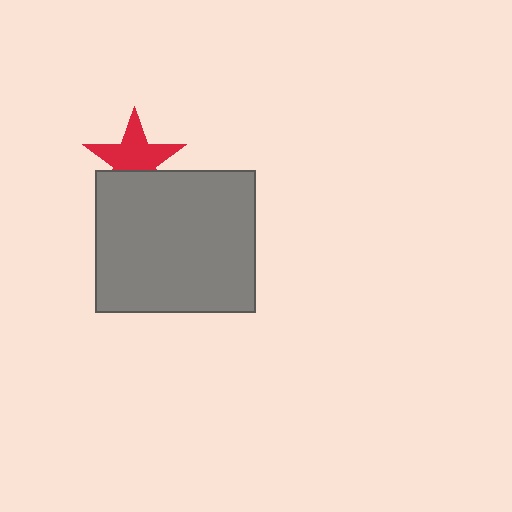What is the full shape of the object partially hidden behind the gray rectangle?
The partially hidden object is a red star.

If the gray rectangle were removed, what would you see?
You would see the complete red star.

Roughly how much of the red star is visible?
Most of it is visible (roughly 66%).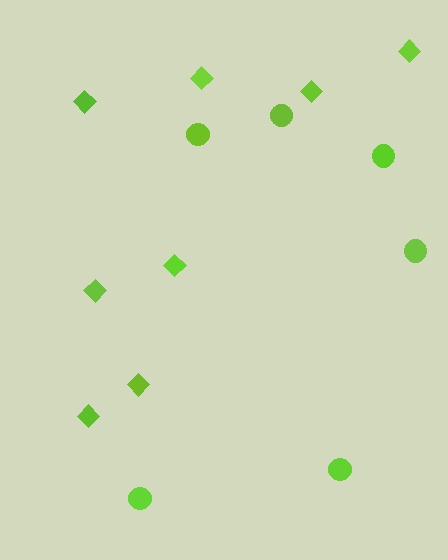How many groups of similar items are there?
There are 2 groups: one group of diamonds (8) and one group of circles (6).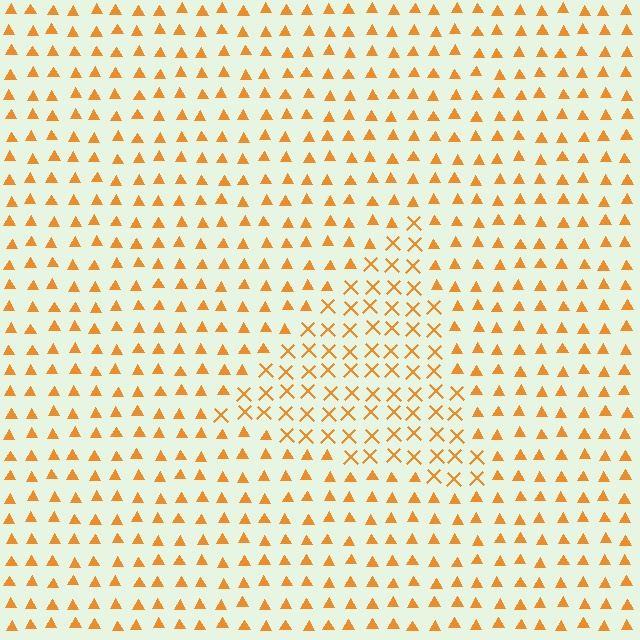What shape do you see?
I see a triangle.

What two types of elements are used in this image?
The image uses X marks inside the triangle region and triangles outside it.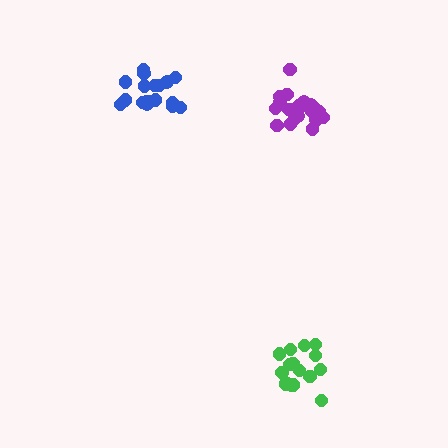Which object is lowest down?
The green cluster is bottommost.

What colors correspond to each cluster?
The clusters are colored: green, purple, blue.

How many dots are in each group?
Group 1: 17 dots, Group 2: 21 dots, Group 3: 18 dots (56 total).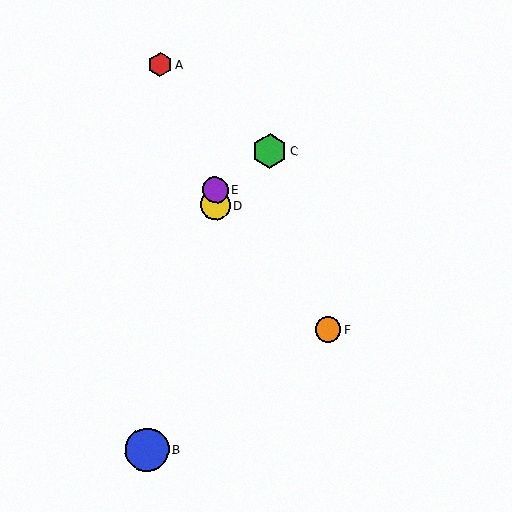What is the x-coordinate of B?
Object B is at x≈147.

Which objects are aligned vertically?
Objects D, E are aligned vertically.